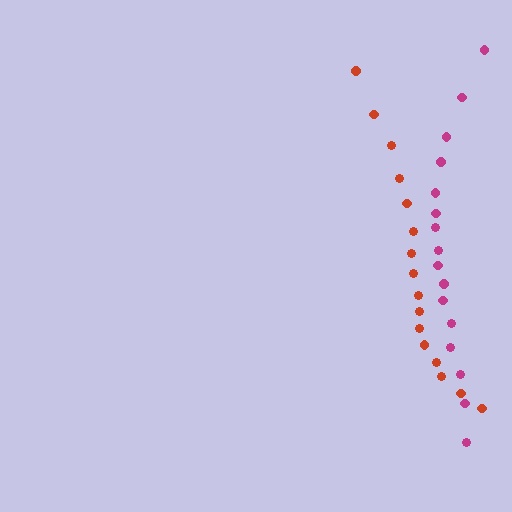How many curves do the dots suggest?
There are 2 distinct paths.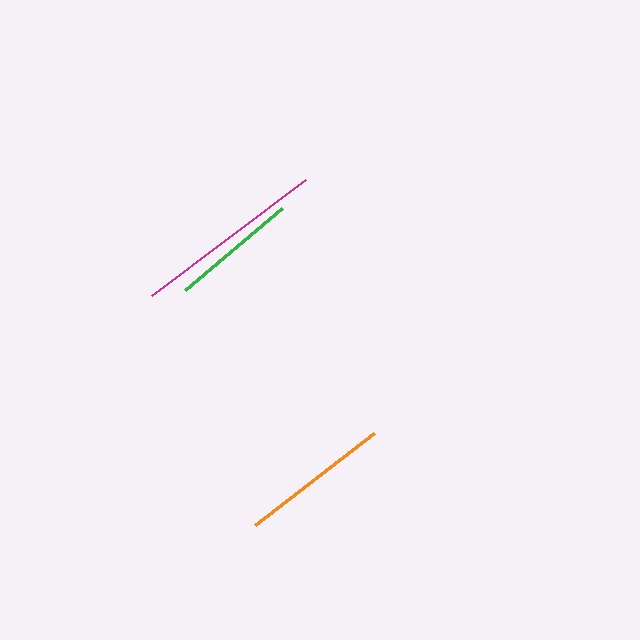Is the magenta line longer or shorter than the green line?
The magenta line is longer than the green line.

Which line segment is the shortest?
The green line is the shortest at approximately 128 pixels.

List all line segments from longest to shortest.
From longest to shortest: magenta, orange, green.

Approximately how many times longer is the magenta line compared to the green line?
The magenta line is approximately 1.5 times the length of the green line.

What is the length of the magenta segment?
The magenta segment is approximately 192 pixels long.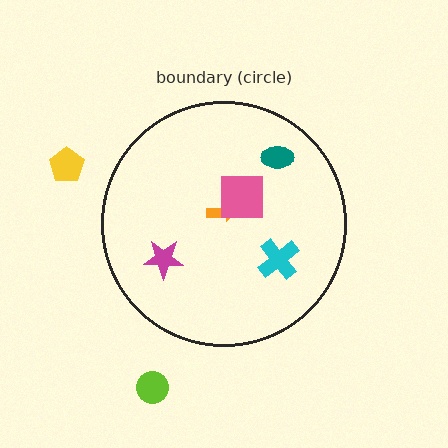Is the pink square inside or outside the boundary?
Inside.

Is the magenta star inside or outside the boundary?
Inside.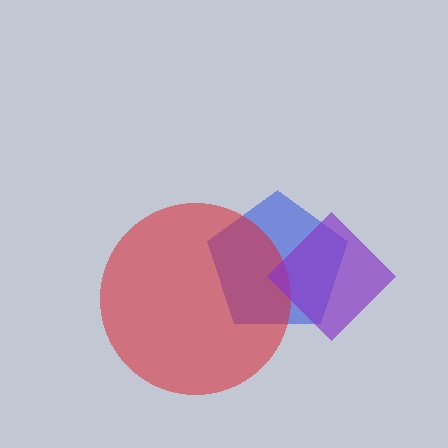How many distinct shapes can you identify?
There are 3 distinct shapes: a blue pentagon, a red circle, a purple diamond.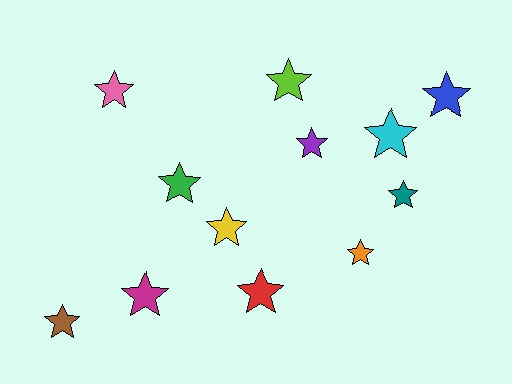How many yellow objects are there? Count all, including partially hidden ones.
There is 1 yellow object.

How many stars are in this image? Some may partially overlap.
There are 12 stars.